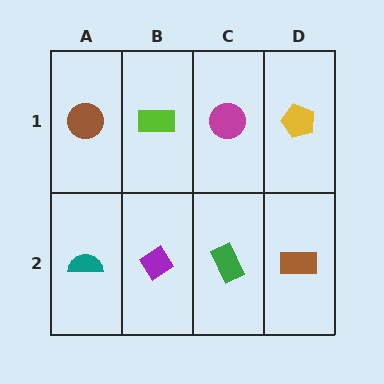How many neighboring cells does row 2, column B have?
3.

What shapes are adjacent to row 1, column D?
A brown rectangle (row 2, column D), a magenta circle (row 1, column C).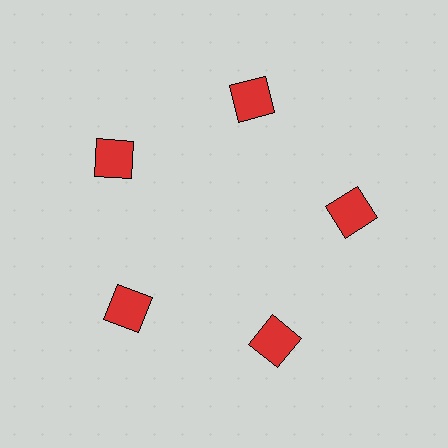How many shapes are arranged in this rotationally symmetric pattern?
There are 5 shapes, arranged in 5 groups of 1.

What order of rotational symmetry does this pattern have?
This pattern has 5-fold rotational symmetry.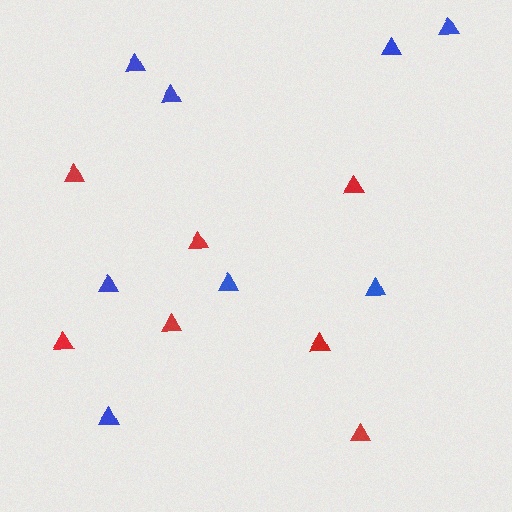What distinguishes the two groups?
There are 2 groups: one group of blue triangles (8) and one group of red triangles (7).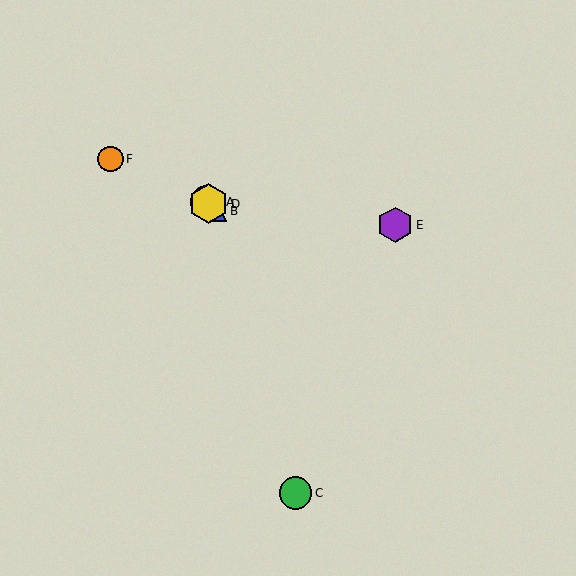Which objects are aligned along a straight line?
Objects A, B, D are aligned along a straight line.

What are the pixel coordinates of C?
Object C is at (295, 493).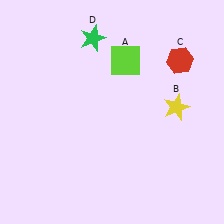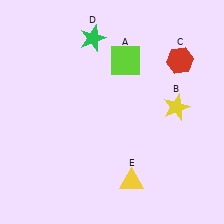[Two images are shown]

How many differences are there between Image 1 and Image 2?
There is 1 difference between the two images.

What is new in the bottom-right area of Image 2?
A yellow triangle (E) was added in the bottom-right area of Image 2.